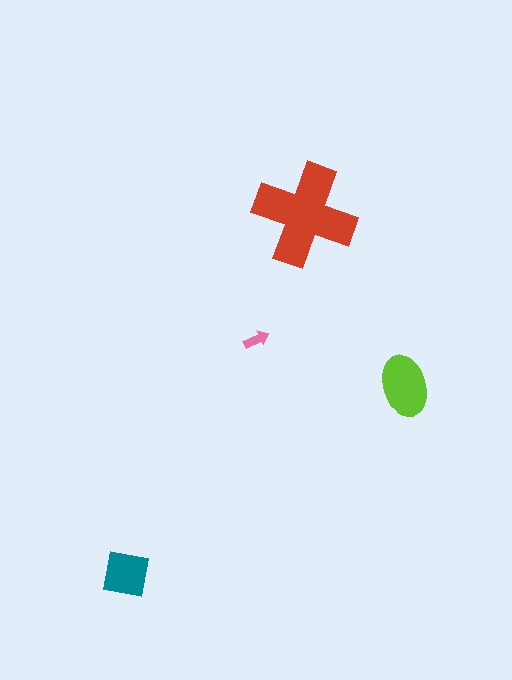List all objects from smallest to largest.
The pink arrow, the teal square, the lime ellipse, the red cross.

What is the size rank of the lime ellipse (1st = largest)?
2nd.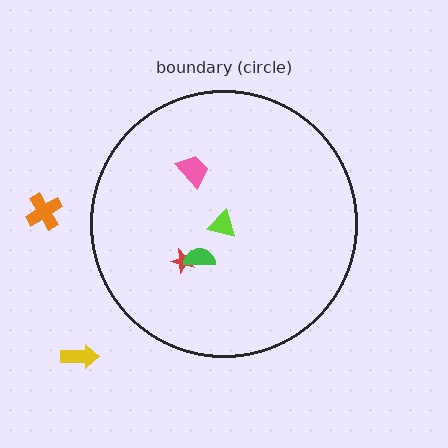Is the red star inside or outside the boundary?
Inside.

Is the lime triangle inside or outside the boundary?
Inside.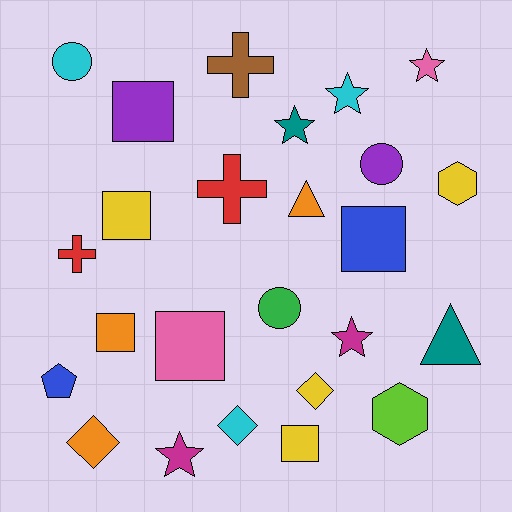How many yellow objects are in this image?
There are 4 yellow objects.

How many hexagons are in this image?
There are 2 hexagons.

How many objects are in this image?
There are 25 objects.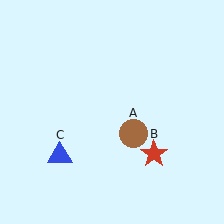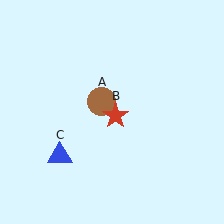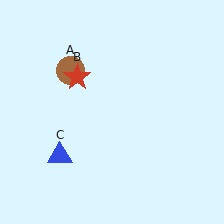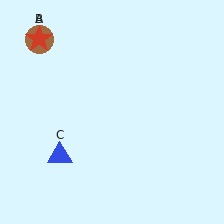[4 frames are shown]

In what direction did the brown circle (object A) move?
The brown circle (object A) moved up and to the left.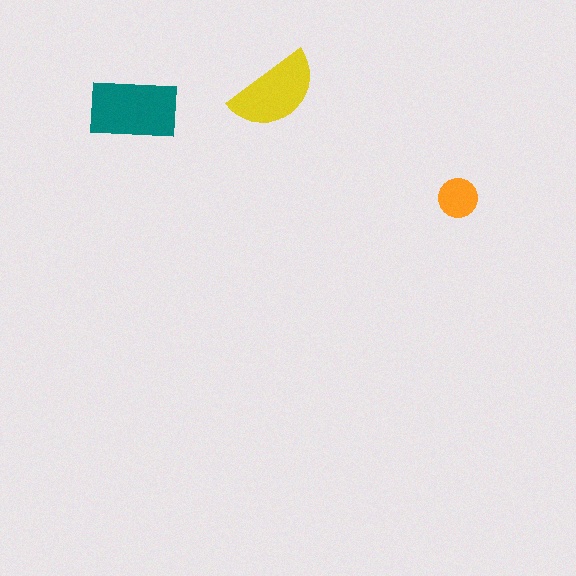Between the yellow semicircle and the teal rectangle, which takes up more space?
The teal rectangle.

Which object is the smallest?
The orange circle.